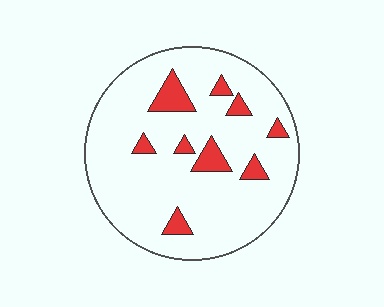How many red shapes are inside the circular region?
9.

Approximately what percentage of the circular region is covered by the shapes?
Approximately 10%.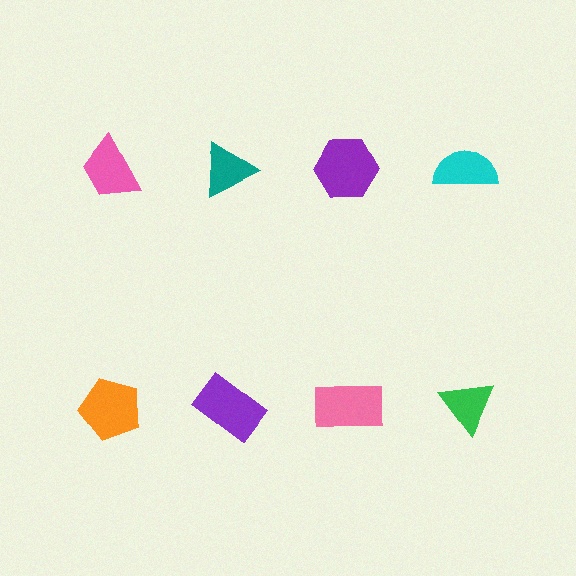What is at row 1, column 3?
A purple hexagon.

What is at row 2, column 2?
A purple rectangle.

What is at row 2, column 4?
A green triangle.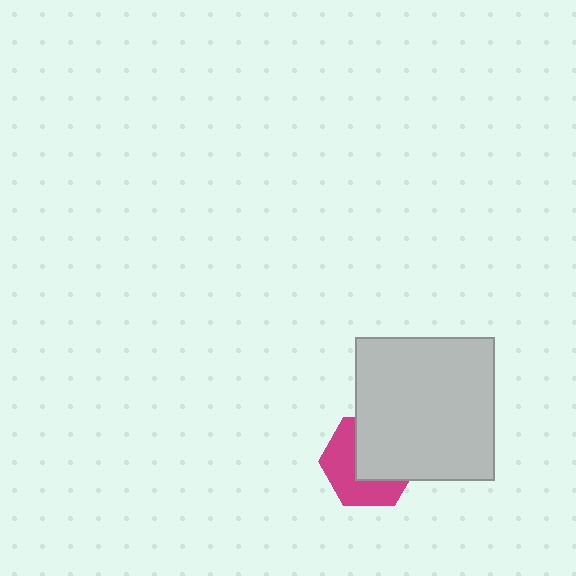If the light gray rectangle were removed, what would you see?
You would see the complete magenta hexagon.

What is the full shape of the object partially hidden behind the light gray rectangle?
The partially hidden object is a magenta hexagon.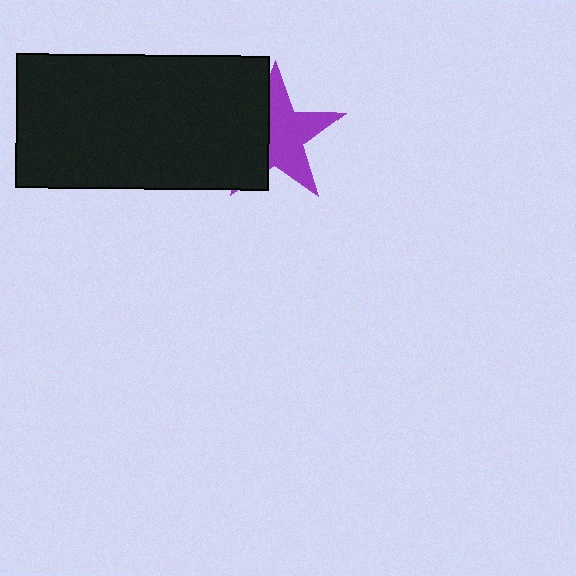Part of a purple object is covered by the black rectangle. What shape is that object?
It is a star.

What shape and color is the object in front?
The object in front is a black rectangle.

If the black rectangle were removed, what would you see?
You would see the complete purple star.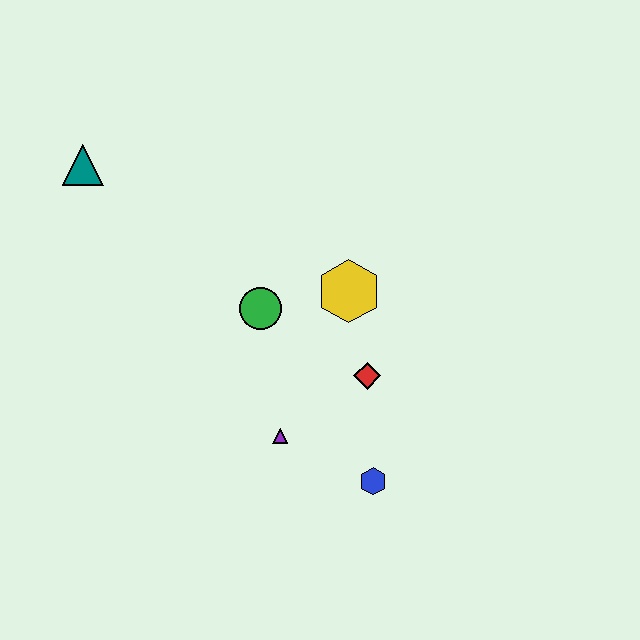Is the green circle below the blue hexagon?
No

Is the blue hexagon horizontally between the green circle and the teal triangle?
No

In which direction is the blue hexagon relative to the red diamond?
The blue hexagon is below the red diamond.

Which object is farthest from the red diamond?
The teal triangle is farthest from the red diamond.